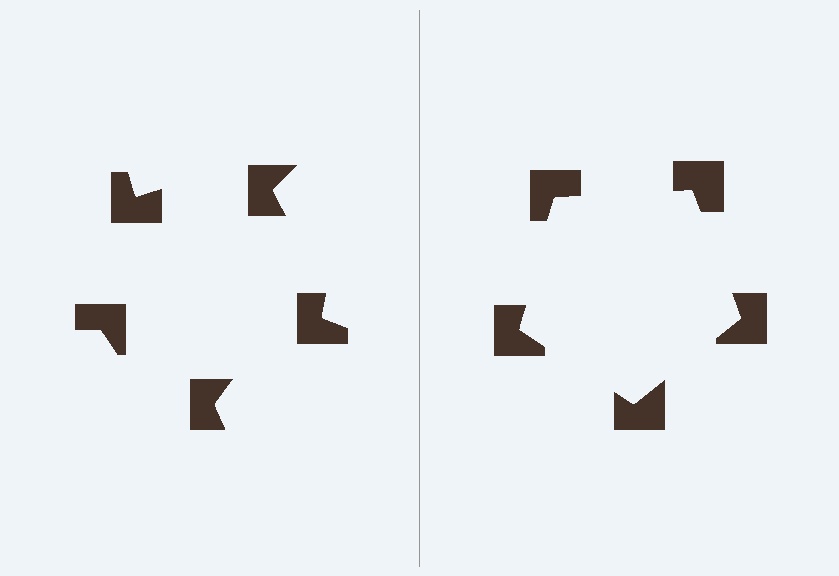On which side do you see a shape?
An illusory pentagon appears on the right side. On the left side the wedge cuts are rotated, so no coherent shape forms.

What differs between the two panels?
The notched squares are positioned identically on both sides; only the wedge orientations differ. On the right they align to a pentagon; on the left they are misaligned.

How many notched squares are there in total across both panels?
10 — 5 on each side.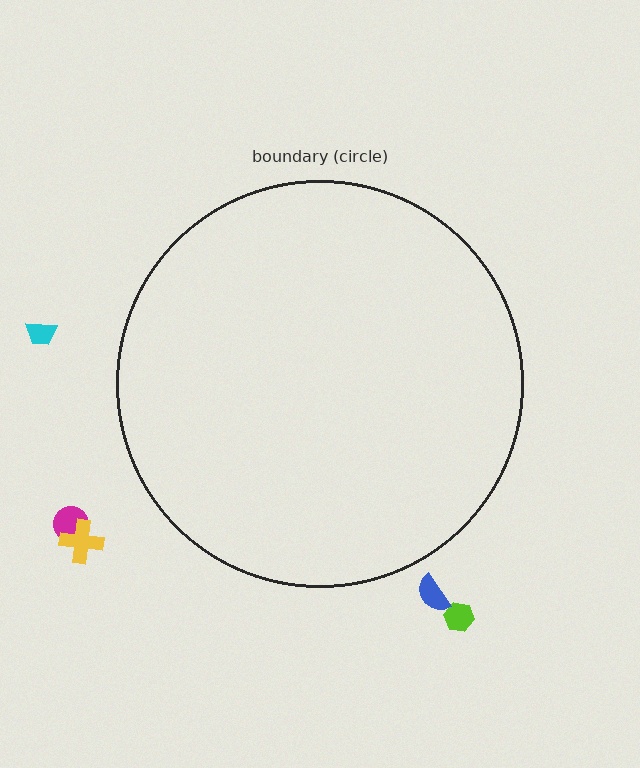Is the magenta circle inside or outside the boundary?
Outside.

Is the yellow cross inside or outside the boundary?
Outside.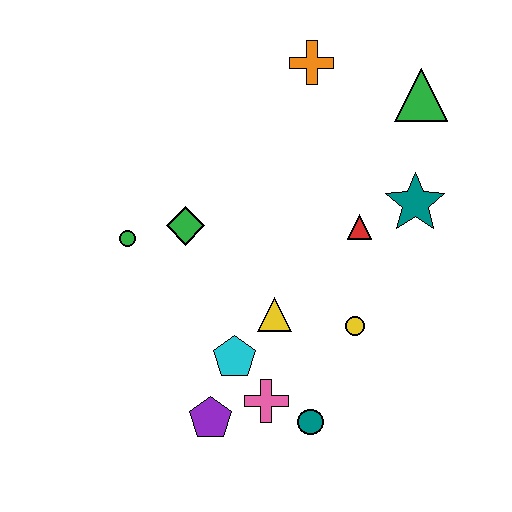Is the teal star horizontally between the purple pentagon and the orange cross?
No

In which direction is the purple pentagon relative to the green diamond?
The purple pentagon is below the green diamond.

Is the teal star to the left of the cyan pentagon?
No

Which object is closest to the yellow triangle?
The cyan pentagon is closest to the yellow triangle.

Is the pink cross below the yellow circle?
Yes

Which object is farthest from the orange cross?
The purple pentagon is farthest from the orange cross.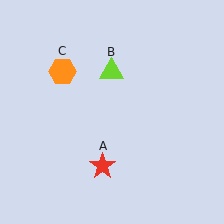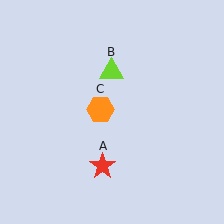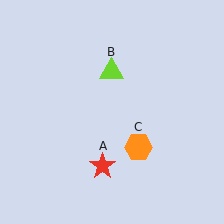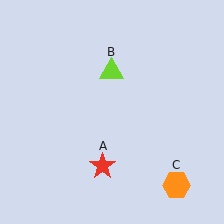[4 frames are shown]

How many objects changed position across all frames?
1 object changed position: orange hexagon (object C).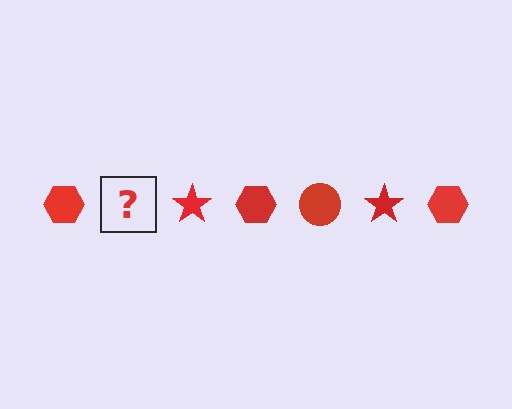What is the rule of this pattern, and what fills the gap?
The rule is that the pattern cycles through hexagon, circle, star shapes in red. The gap should be filled with a red circle.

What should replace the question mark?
The question mark should be replaced with a red circle.